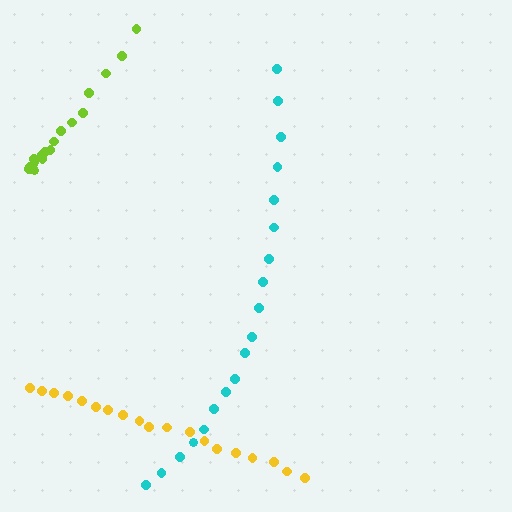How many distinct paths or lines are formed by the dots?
There are 3 distinct paths.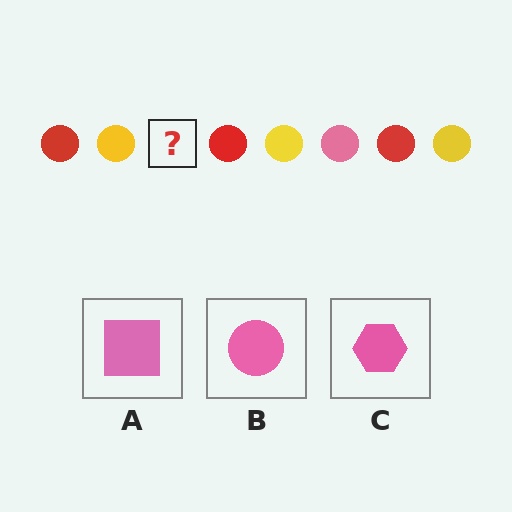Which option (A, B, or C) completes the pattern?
B.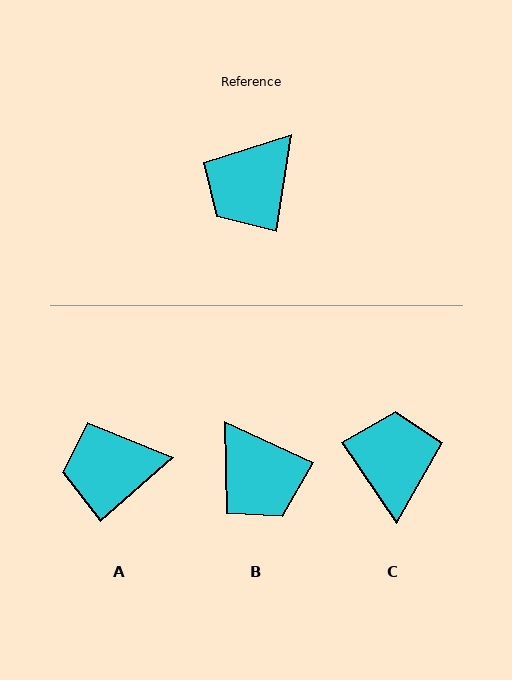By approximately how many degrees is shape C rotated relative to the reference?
Approximately 137 degrees clockwise.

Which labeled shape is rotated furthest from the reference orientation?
C, about 137 degrees away.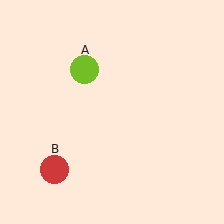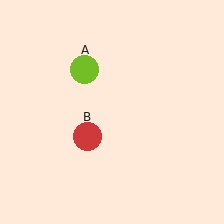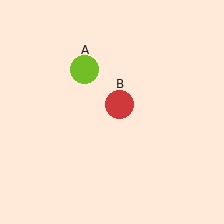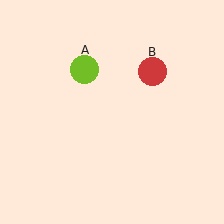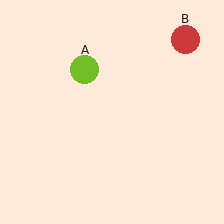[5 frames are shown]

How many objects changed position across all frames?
1 object changed position: red circle (object B).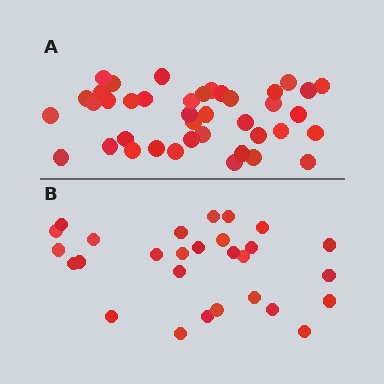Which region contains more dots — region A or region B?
Region A (the top region) has more dots.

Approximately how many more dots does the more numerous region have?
Region A has roughly 12 or so more dots than region B.